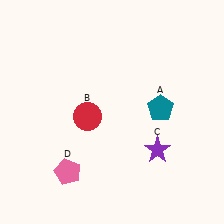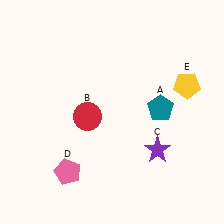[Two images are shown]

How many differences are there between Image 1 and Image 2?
There is 1 difference between the two images.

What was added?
A yellow pentagon (E) was added in Image 2.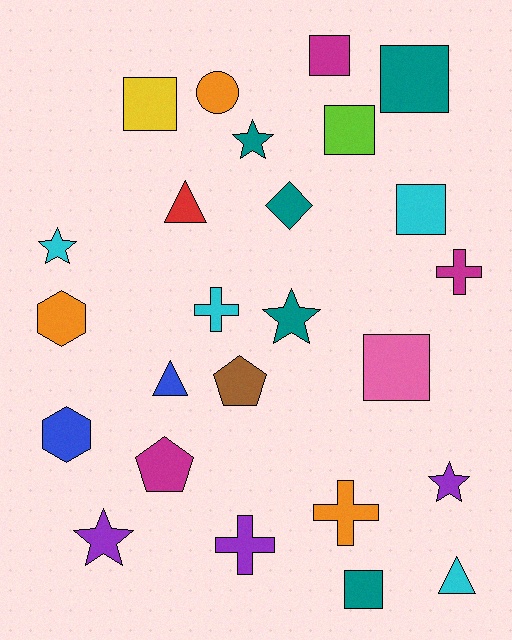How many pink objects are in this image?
There is 1 pink object.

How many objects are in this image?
There are 25 objects.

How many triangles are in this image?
There are 3 triangles.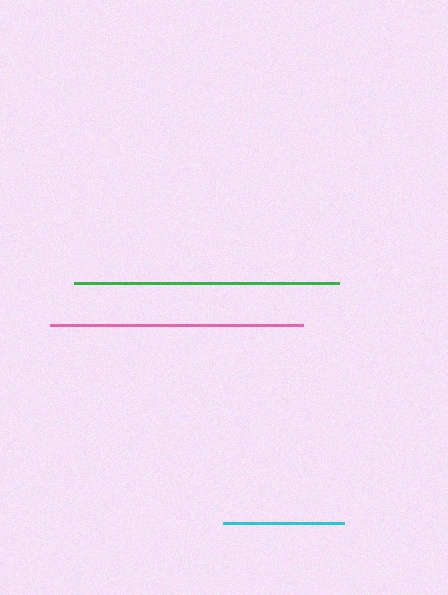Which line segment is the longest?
The green line is the longest at approximately 265 pixels.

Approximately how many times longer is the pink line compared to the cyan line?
The pink line is approximately 2.1 times the length of the cyan line.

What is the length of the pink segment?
The pink segment is approximately 253 pixels long.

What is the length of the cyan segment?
The cyan segment is approximately 121 pixels long.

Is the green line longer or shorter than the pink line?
The green line is longer than the pink line.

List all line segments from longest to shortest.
From longest to shortest: green, pink, cyan.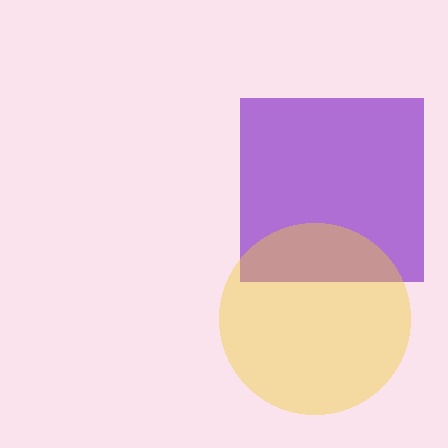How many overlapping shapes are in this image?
There are 2 overlapping shapes in the image.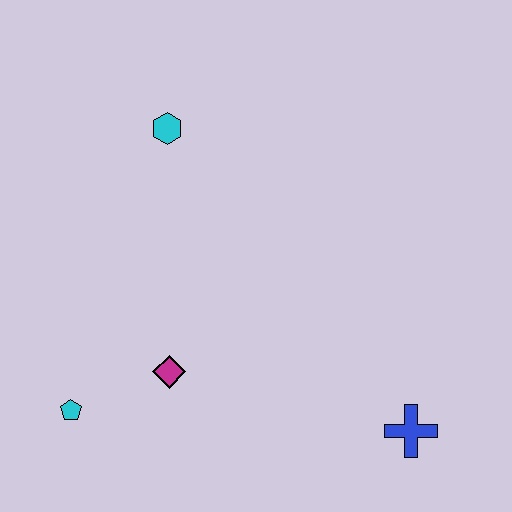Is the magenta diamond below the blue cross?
No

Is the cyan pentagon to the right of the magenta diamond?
No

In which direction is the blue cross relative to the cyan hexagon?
The blue cross is below the cyan hexagon.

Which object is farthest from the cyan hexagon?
The blue cross is farthest from the cyan hexagon.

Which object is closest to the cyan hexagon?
The magenta diamond is closest to the cyan hexagon.